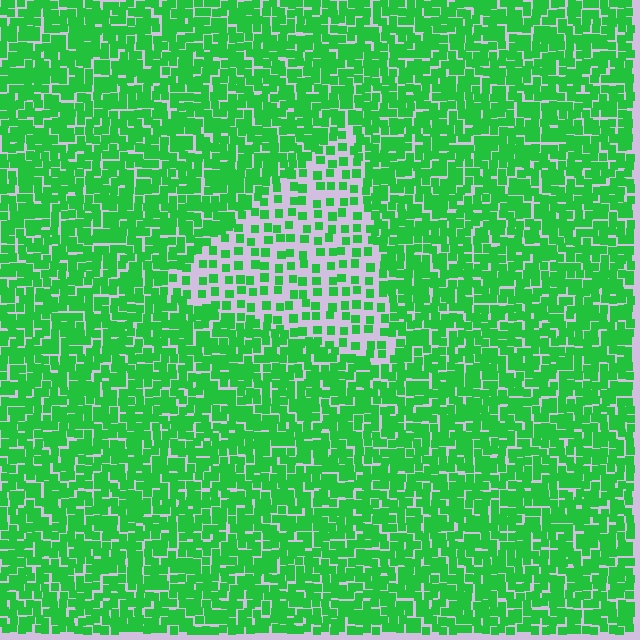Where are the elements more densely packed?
The elements are more densely packed outside the triangle boundary.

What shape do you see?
I see a triangle.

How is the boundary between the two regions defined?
The boundary is defined by a change in element density (approximately 2.4x ratio). All elements are the same color, size, and shape.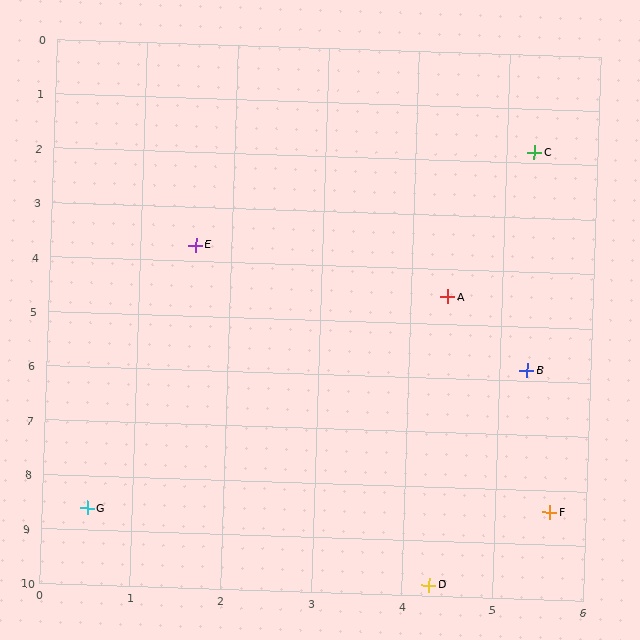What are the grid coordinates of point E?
Point E is at approximately (1.6, 3.7).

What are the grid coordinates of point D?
Point D is at approximately (4.3, 9.8).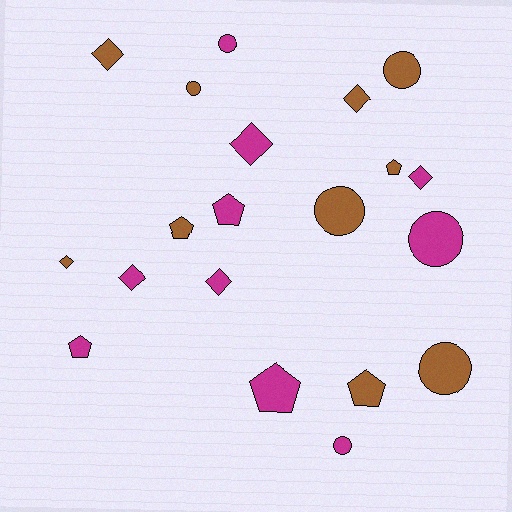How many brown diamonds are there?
There are 3 brown diamonds.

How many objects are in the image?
There are 20 objects.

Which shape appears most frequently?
Circle, with 7 objects.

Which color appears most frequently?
Magenta, with 10 objects.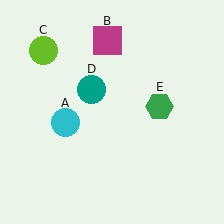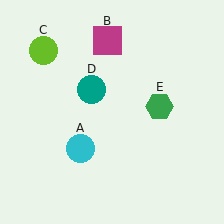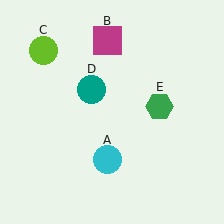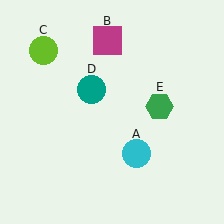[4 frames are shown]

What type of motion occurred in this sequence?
The cyan circle (object A) rotated counterclockwise around the center of the scene.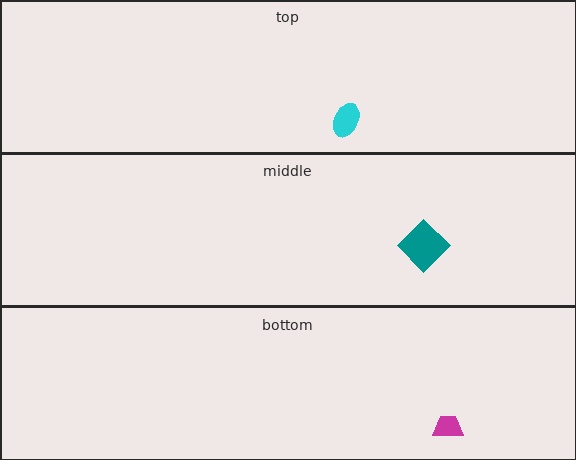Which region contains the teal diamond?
The middle region.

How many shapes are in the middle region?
1.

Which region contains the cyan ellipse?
The top region.